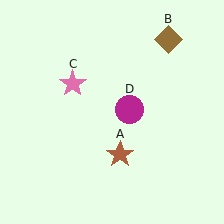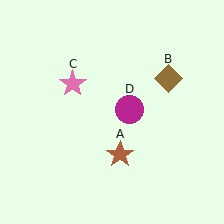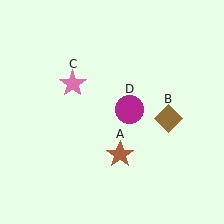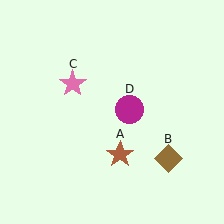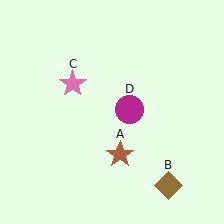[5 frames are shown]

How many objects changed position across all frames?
1 object changed position: brown diamond (object B).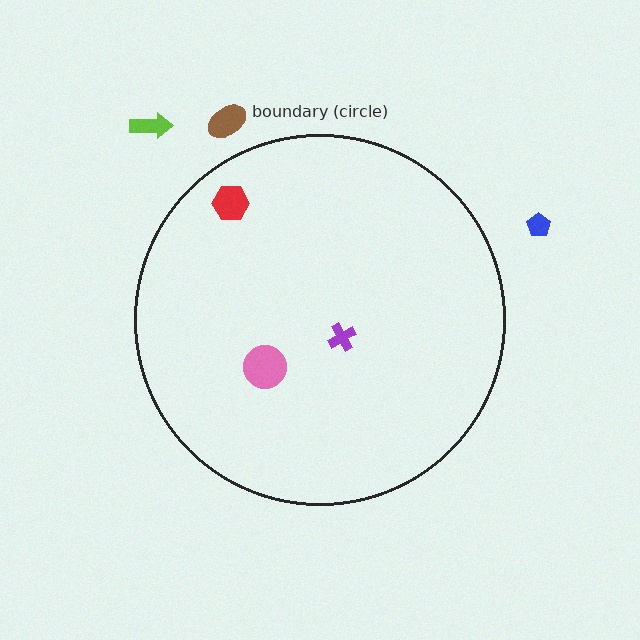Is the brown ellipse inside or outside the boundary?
Outside.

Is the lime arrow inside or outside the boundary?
Outside.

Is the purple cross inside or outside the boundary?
Inside.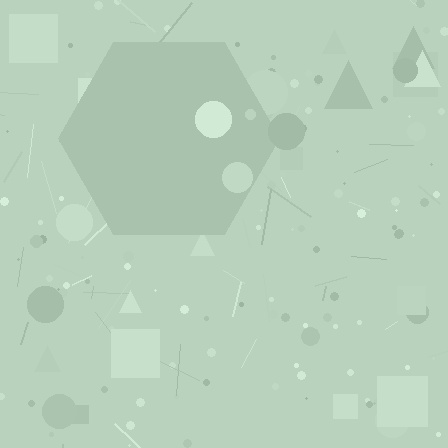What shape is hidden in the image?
A hexagon is hidden in the image.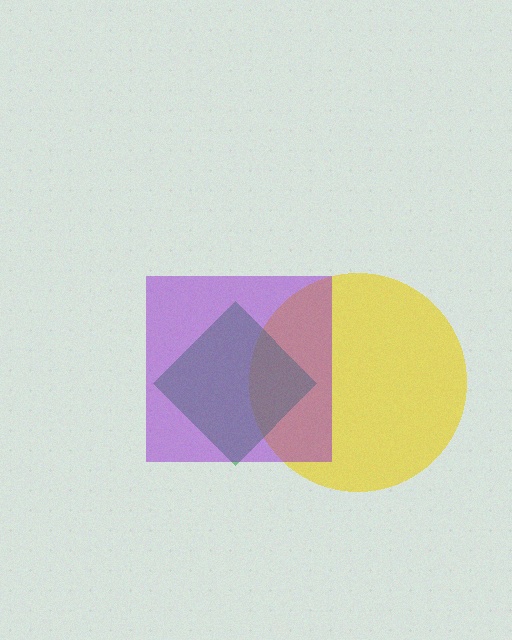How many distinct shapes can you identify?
There are 3 distinct shapes: a yellow circle, a green diamond, a purple square.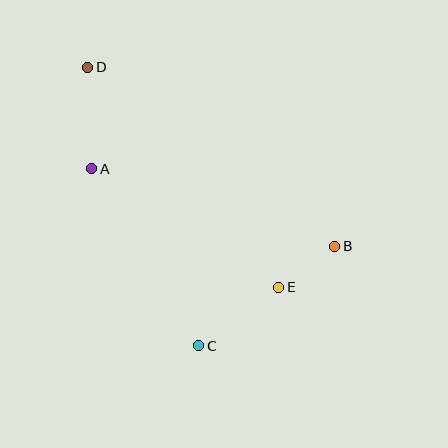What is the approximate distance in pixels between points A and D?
The distance between A and D is approximately 101 pixels.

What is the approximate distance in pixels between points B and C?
The distance between B and C is approximately 168 pixels.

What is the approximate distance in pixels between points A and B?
The distance between A and B is approximately 255 pixels.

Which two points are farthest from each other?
Points B and D are farthest from each other.